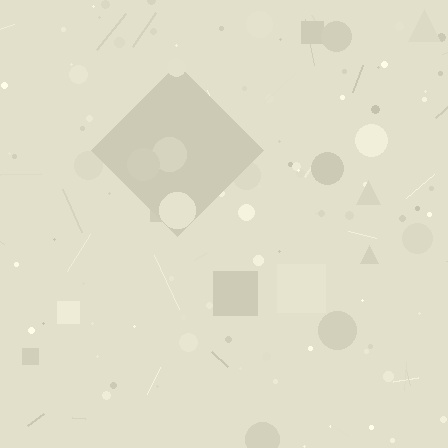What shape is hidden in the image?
A diamond is hidden in the image.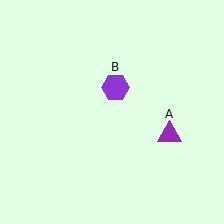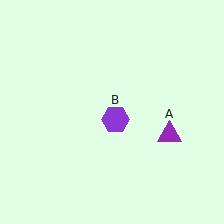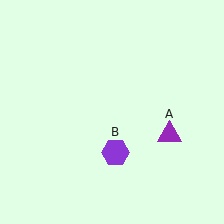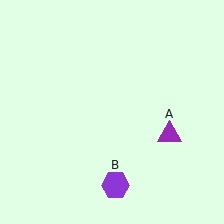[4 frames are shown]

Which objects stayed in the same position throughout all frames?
Purple triangle (object A) remained stationary.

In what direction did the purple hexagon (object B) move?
The purple hexagon (object B) moved down.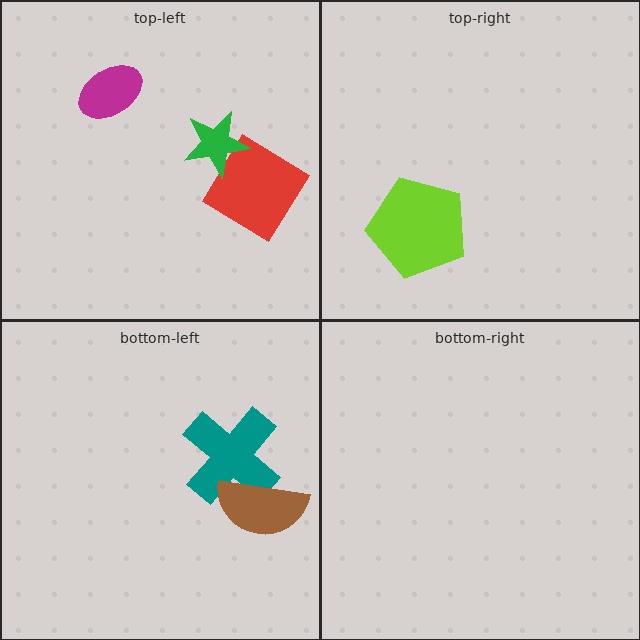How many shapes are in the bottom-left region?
2.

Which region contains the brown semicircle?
The bottom-left region.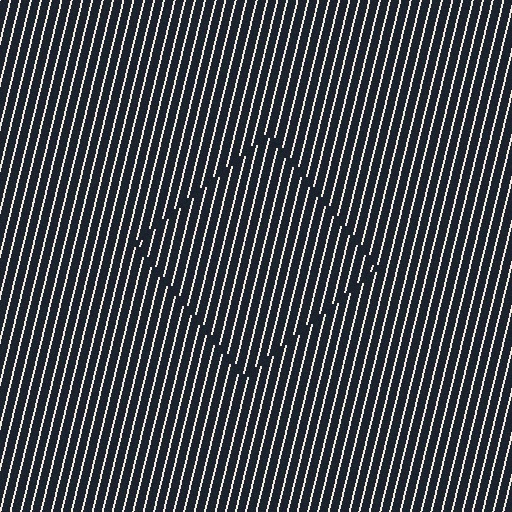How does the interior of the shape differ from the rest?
The interior of the shape contains the same grating, shifted by half a period — the contour is defined by the phase discontinuity where line-ends from the inner and outer gratings abut.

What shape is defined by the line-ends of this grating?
An illusory square. The interior of the shape contains the same grating, shifted by half a period — the contour is defined by the phase discontinuity where line-ends from the inner and outer gratings abut.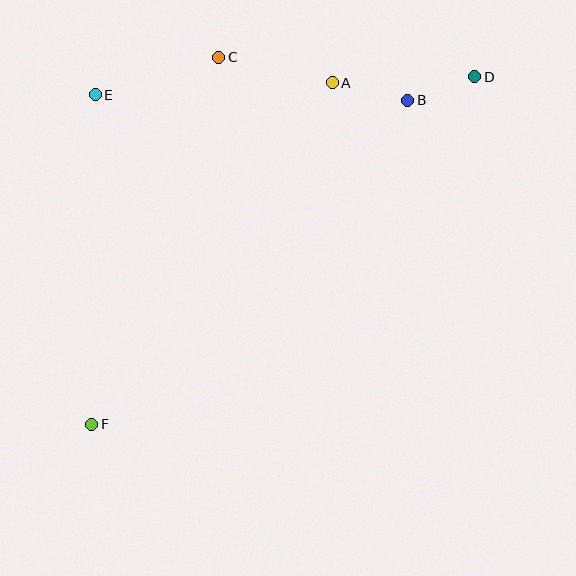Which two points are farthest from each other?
Points D and F are farthest from each other.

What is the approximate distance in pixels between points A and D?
The distance between A and D is approximately 143 pixels.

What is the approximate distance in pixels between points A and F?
The distance between A and F is approximately 418 pixels.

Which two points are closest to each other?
Points B and D are closest to each other.